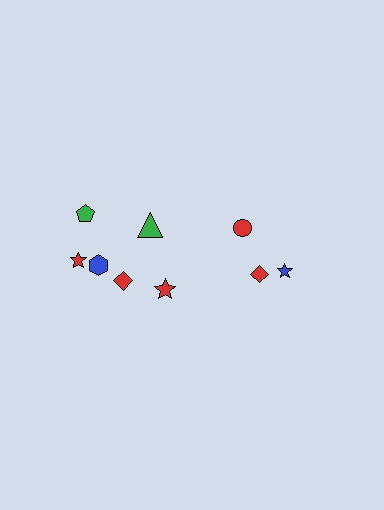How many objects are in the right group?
There are 3 objects.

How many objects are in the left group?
There are 6 objects.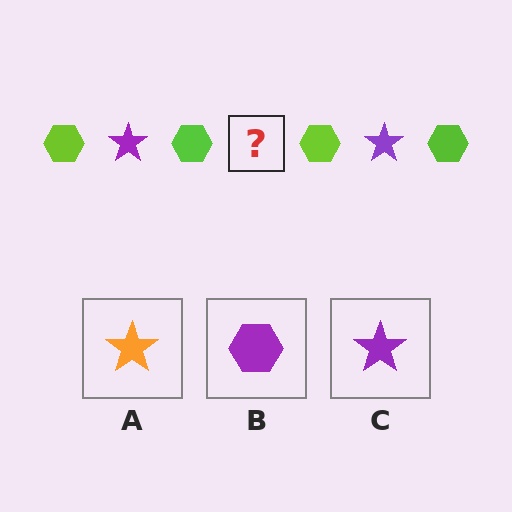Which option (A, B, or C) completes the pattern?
C.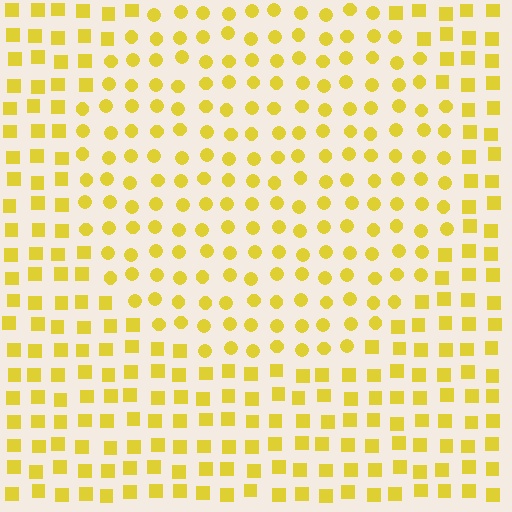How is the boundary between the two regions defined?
The boundary is defined by a change in element shape: circles inside vs. squares outside. All elements share the same color and spacing.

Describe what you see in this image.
The image is filled with small yellow elements arranged in a uniform grid. A circle-shaped region contains circles, while the surrounding area contains squares. The boundary is defined purely by the change in element shape.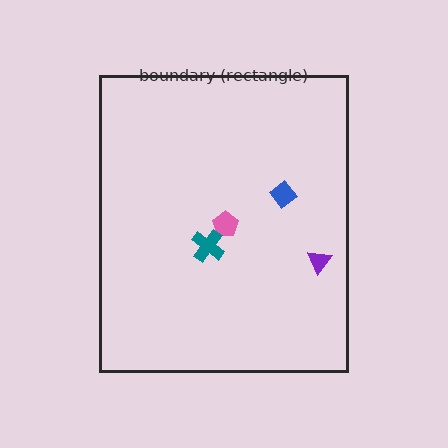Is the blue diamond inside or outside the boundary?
Inside.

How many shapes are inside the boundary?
4 inside, 0 outside.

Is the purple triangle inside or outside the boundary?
Inside.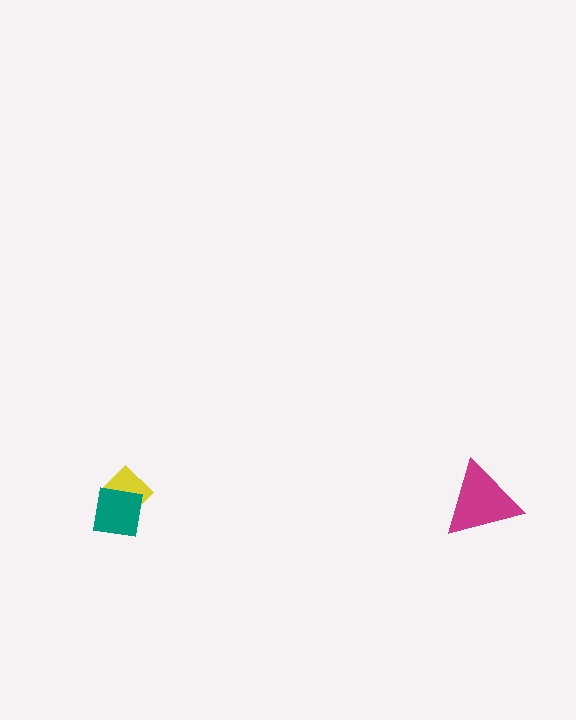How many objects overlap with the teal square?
1 object overlaps with the teal square.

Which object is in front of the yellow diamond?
The teal square is in front of the yellow diamond.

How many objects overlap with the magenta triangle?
0 objects overlap with the magenta triangle.